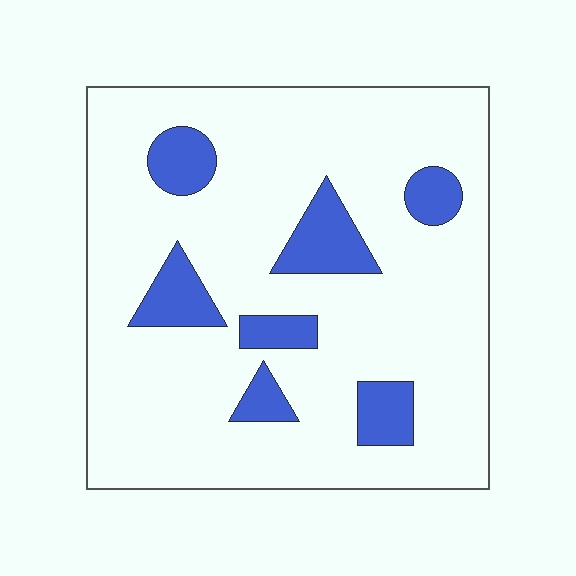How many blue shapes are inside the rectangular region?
7.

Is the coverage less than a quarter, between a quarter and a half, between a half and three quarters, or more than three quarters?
Less than a quarter.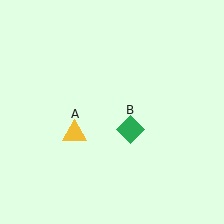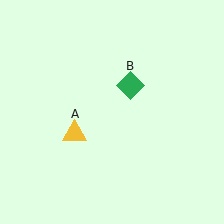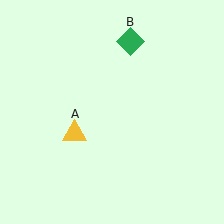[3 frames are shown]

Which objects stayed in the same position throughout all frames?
Yellow triangle (object A) remained stationary.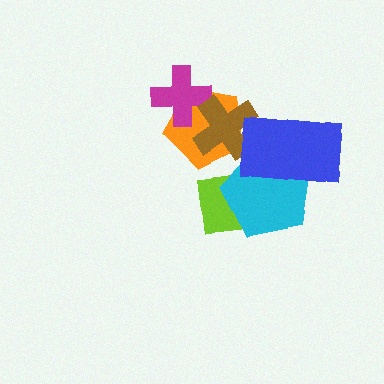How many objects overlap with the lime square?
1 object overlaps with the lime square.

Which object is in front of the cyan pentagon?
The blue rectangle is in front of the cyan pentagon.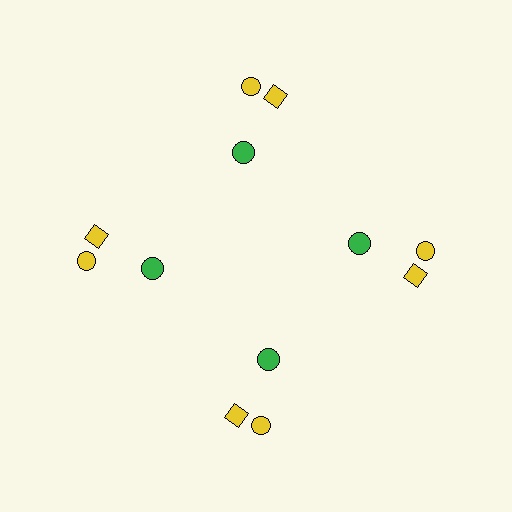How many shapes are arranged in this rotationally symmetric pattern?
There are 12 shapes, arranged in 4 groups of 3.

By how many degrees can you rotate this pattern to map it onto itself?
The pattern maps onto itself every 90 degrees of rotation.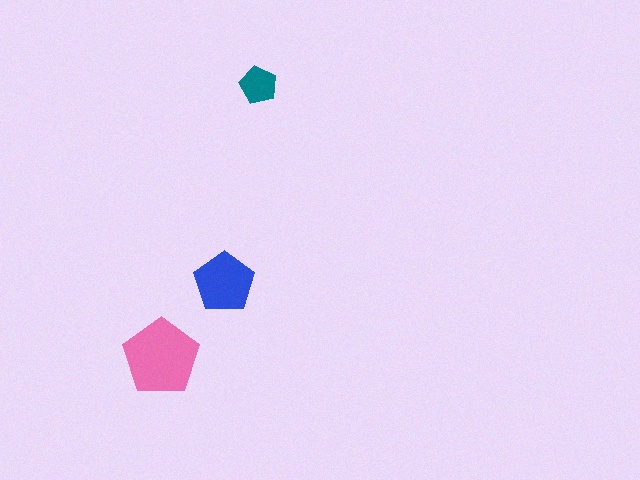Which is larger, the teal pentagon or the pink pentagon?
The pink one.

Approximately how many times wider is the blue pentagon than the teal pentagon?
About 1.5 times wider.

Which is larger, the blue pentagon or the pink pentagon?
The pink one.